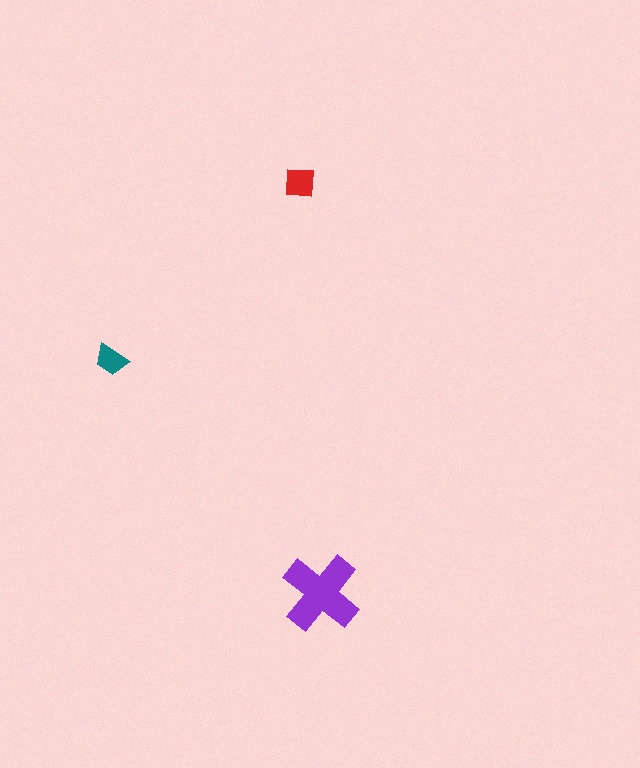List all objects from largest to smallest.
The purple cross, the red square, the teal trapezoid.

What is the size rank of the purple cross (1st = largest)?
1st.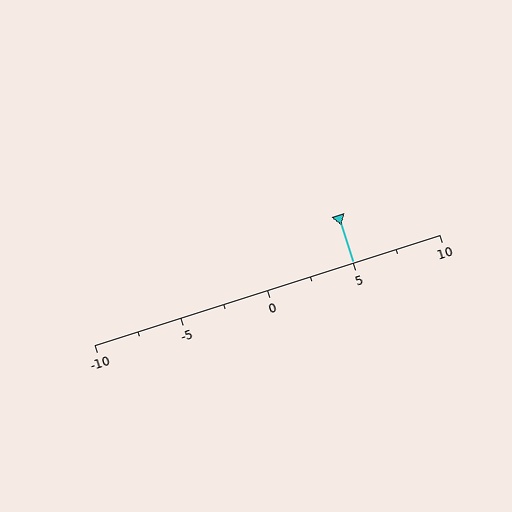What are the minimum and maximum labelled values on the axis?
The axis runs from -10 to 10.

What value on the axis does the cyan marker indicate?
The marker indicates approximately 5.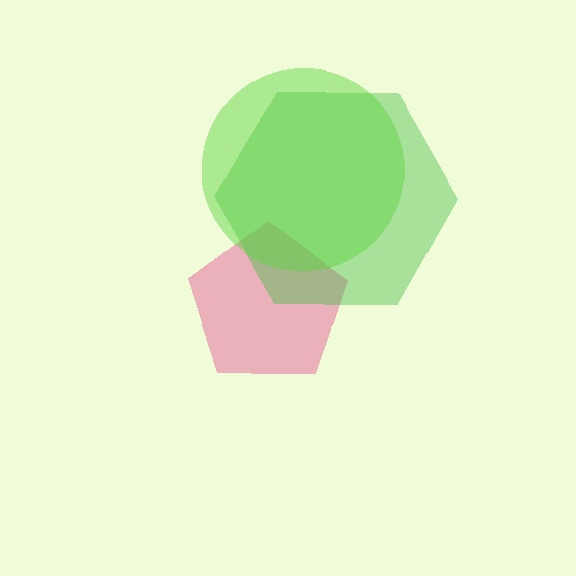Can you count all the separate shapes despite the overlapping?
Yes, there are 3 separate shapes.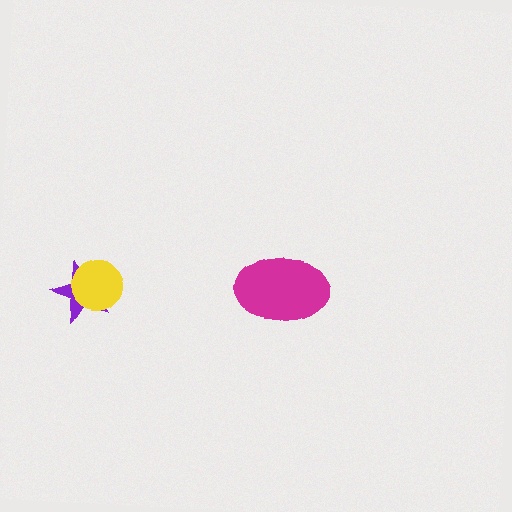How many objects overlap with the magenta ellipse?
0 objects overlap with the magenta ellipse.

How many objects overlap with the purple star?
1 object overlaps with the purple star.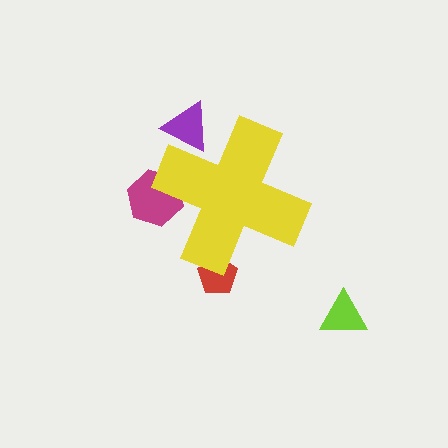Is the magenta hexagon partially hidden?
Yes, the magenta hexagon is partially hidden behind the yellow cross.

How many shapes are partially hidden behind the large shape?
3 shapes are partially hidden.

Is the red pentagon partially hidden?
Yes, the red pentagon is partially hidden behind the yellow cross.